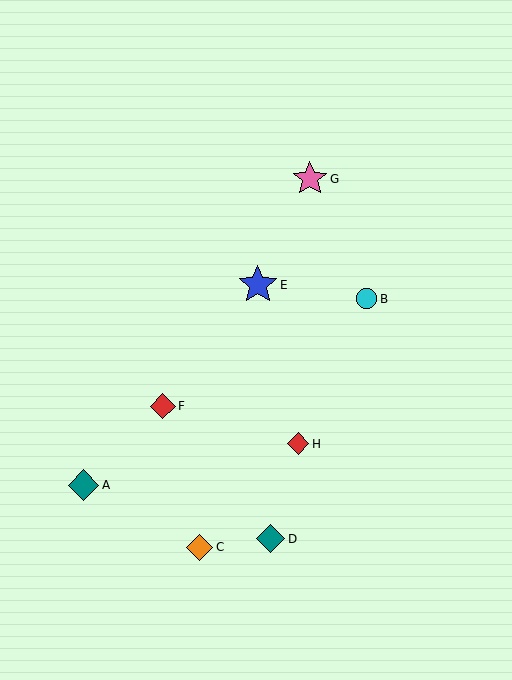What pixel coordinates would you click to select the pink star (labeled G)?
Click at (310, 179) to select the pink star G.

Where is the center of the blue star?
The center of the blue star is at (258, 285).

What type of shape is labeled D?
Shape D is a teal diamond.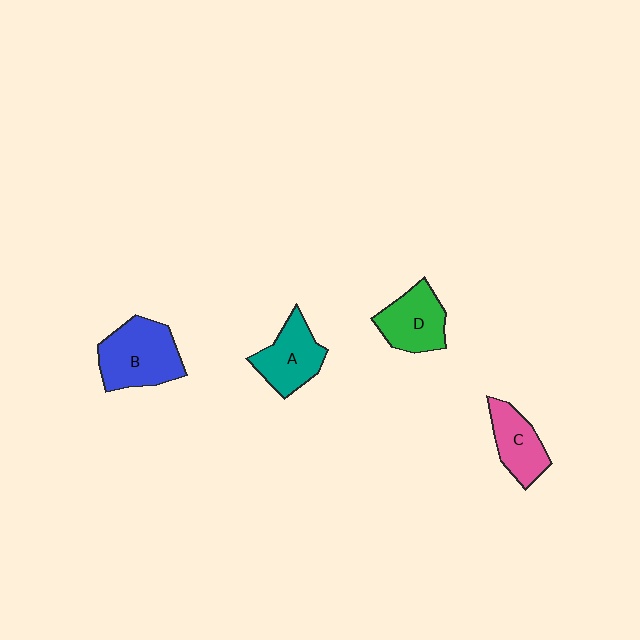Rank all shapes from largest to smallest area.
From largest to smallest: B (blue), A (teal), D (green), C (pink).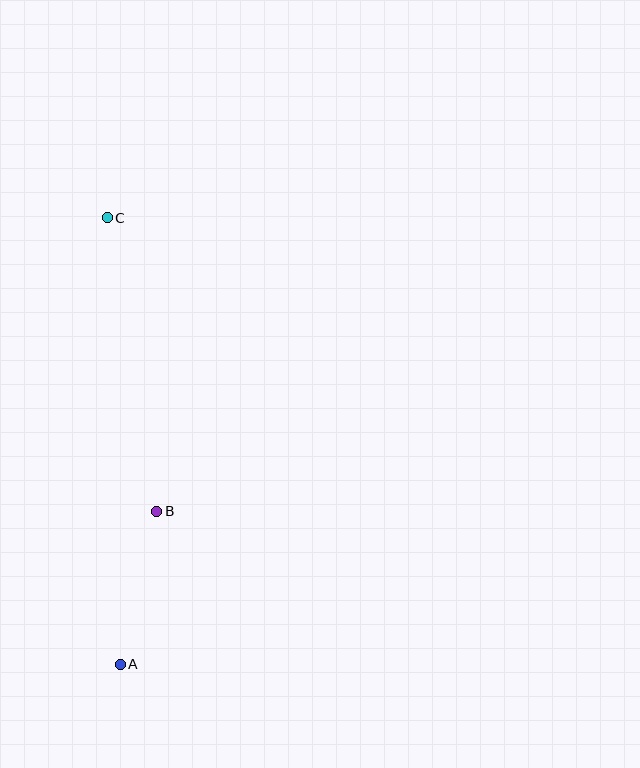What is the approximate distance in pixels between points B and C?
The distance between B and C is approximately 298 pixels.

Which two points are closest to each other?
Points A and B are closest to each other.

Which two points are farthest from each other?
Points A and C are farthest from each other.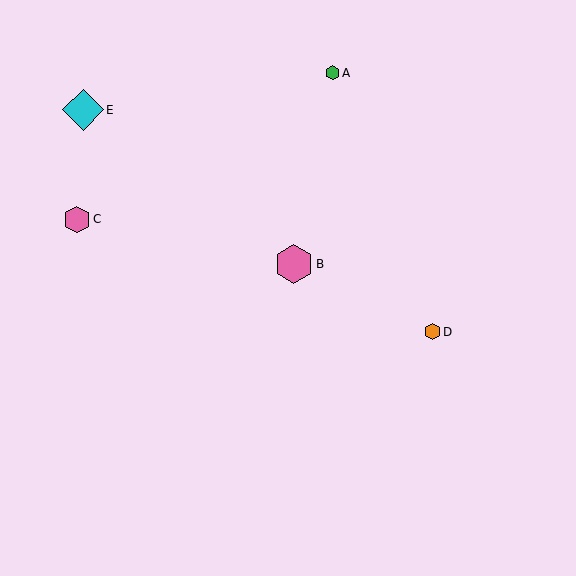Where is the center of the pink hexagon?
The center of the pink hexagon is at (294, 264).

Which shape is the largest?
The cyan diamond (labeled E) is the largest.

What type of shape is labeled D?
Shape D is an orange hexagon.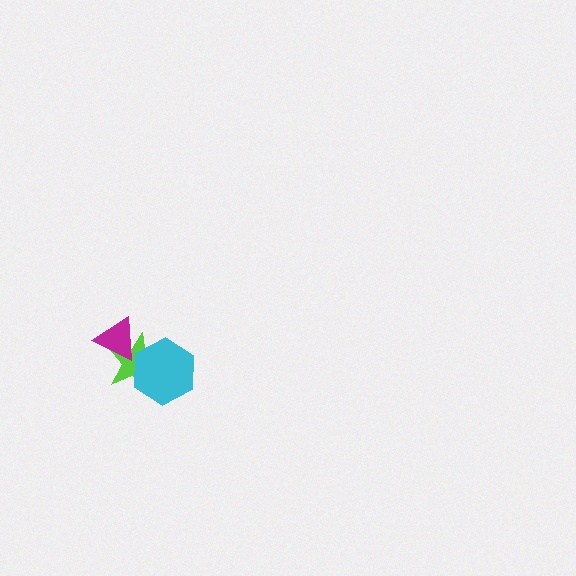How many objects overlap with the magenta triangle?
1 object overlaps with the magenta triangle.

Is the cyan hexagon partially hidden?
No, no other shape covers it.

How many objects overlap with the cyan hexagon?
1 object overlaps with the cyan hexagon.